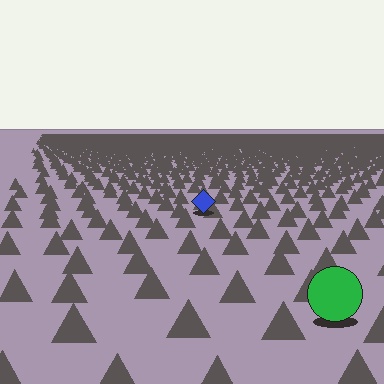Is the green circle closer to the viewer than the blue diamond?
Yes. The green circle is closer — you can tell from the texture gradient: the ground texture is coarser near it.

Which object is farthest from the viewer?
The blue diamond is farthest from the viewer. It appears smaller and the ground texture around it is denser.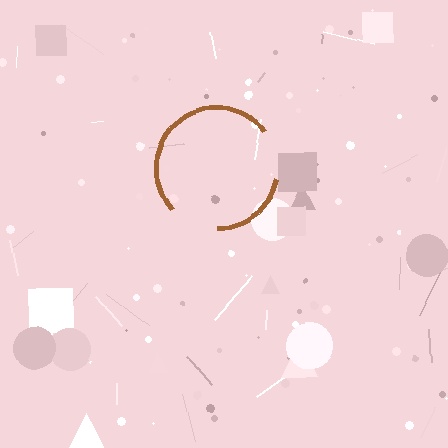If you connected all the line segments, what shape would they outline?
They would outline a circle.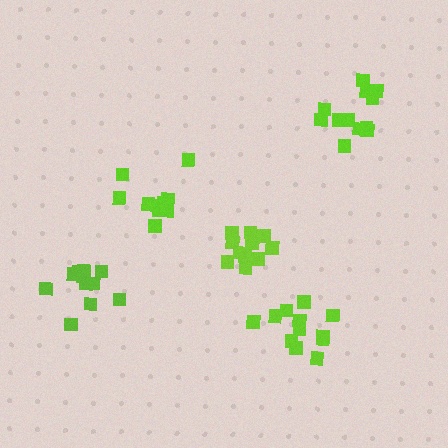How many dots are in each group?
Group 1: 13 dots, Group 2: 11 dots, Group 3: 12 dots, Group 4: 12 dots, Group 5: 10 dots (58 total).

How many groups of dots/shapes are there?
There are 5 groups.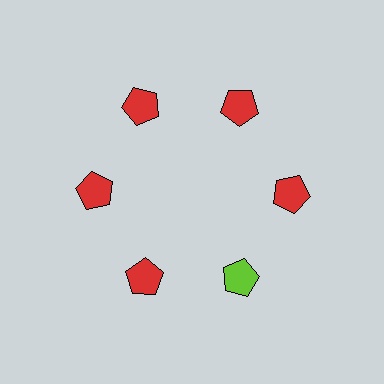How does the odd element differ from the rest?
It has a different color: lime instead of red.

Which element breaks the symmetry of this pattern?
The lime pentagon at roughly the 5 o'clock position breaks the symmetry. All other shapes are red pentagons.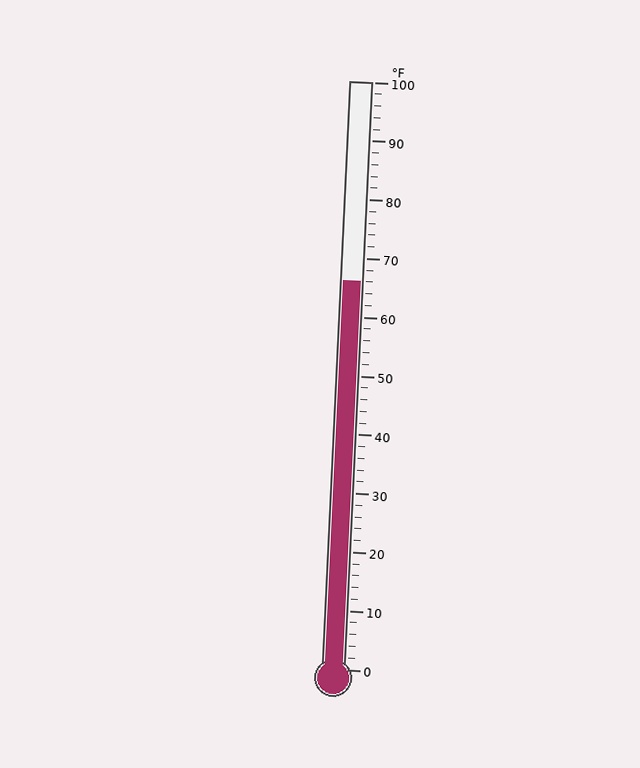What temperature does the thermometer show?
The thermometer shows approximately 66°F.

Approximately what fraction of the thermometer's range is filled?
The thermometer is filled to approximately 65% of its range.